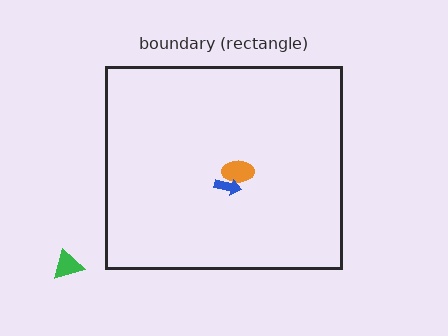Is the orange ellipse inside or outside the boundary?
Inside.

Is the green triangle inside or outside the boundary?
Outside.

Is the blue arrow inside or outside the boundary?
Inside.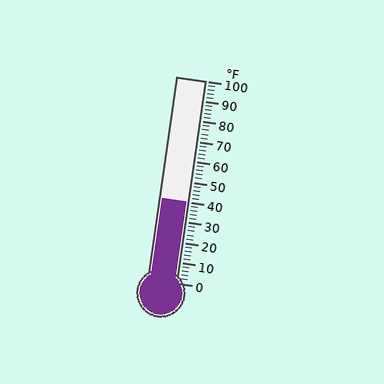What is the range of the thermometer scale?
The thermometer scale ranges from 0°F to 100°F.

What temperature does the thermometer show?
The thermometer shows approximately 40°F.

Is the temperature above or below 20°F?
The temperature is above 20°F.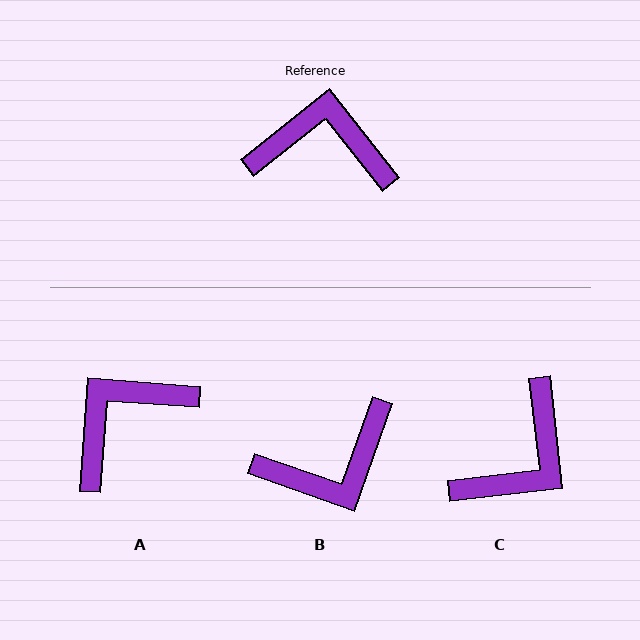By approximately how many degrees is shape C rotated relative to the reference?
Approximately 122 degrees clockwise.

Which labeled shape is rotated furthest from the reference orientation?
B, about 148 degrees away.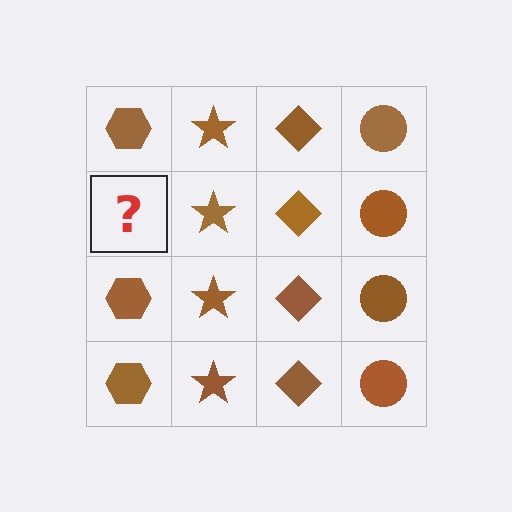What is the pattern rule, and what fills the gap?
The rule is that each column has a consistent shape. The gap should be filled with a brown hexagon.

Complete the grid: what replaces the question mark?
The question mark should be replaced with a brown hexagon.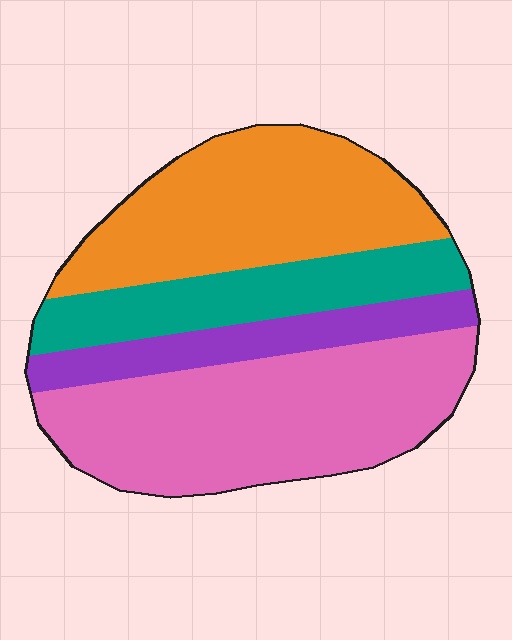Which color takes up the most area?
Pink, at roughly 40%.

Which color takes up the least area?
Purple, at roughly 15%.